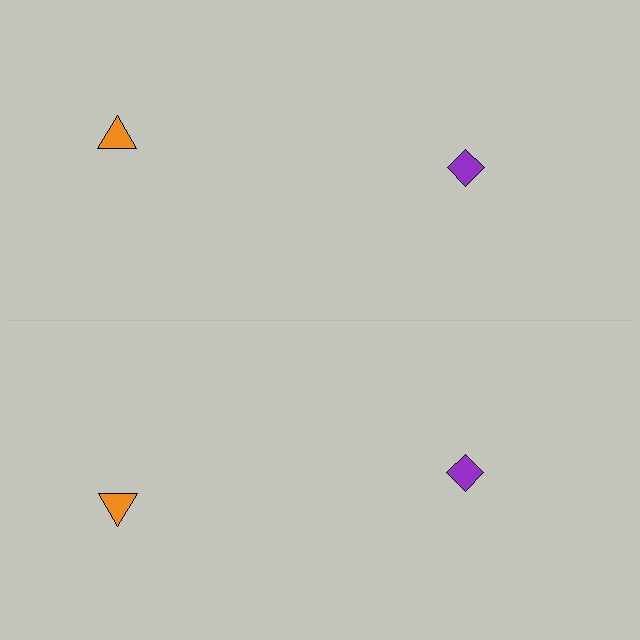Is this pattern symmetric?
Yes, this pattern has bilateral (reflection) symmetry.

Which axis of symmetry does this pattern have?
The pattern has a horizontal axis of symmetry running through the center of the image.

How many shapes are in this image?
There are 4 shapes in this image.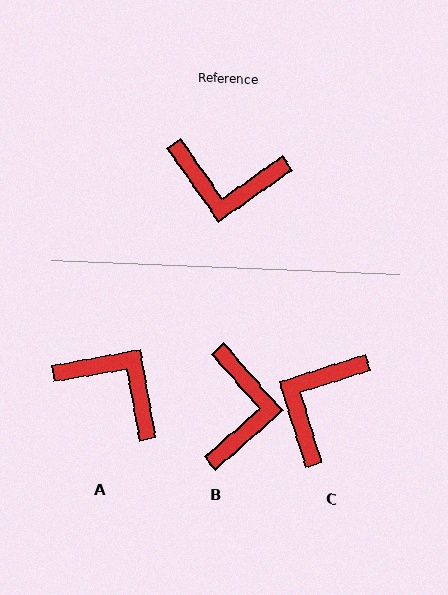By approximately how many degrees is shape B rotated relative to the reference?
Approximately 96 degrees counter-clockwise.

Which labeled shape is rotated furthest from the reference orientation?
A, about 155 degrees away.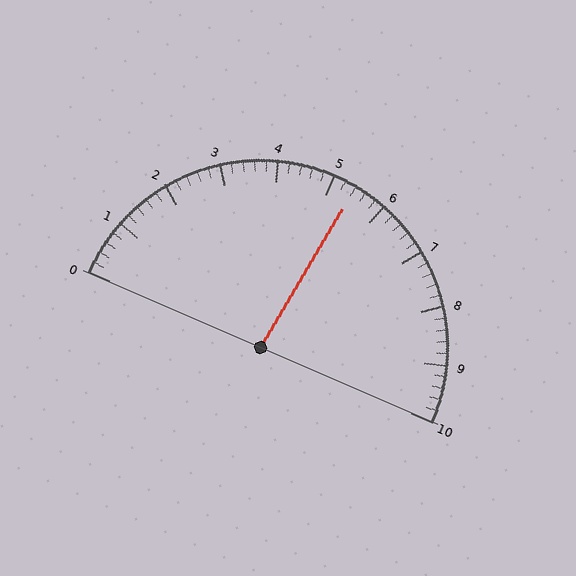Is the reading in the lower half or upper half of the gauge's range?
The reading is in the upper half of the range (0 to 10).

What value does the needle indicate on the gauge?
The needle indicates approximately 5.4.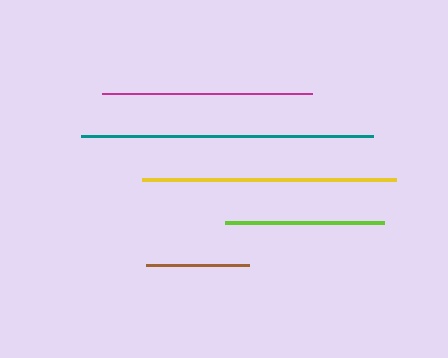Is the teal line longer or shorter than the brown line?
The teal line is longer than the brown line.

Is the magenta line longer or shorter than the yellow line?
The yellow line is longer than the magenta line.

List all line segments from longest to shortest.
From longest to shortest: teal, yellow, magenta, lime, brown.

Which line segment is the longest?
The teal line is the longest at approximately 292 pixels.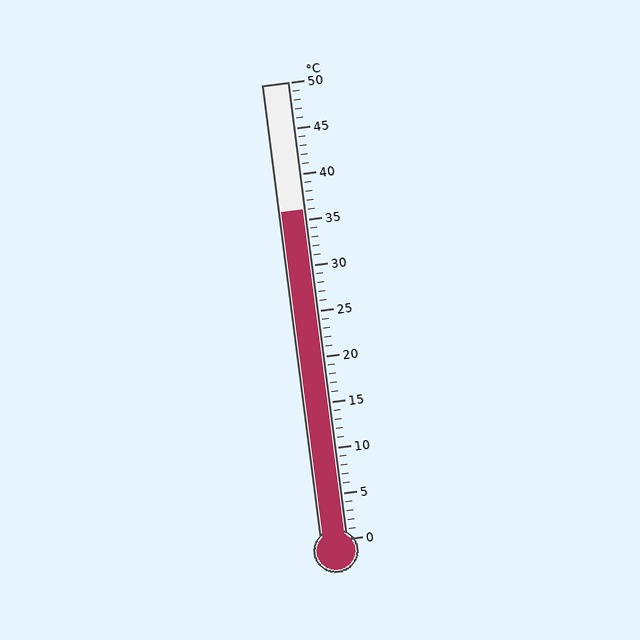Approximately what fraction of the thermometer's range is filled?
The thermometer is filled to approximately 70% of its range.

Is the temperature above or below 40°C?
The temperature is below 40°C.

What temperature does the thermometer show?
The thermometer shows approximately 36°C.